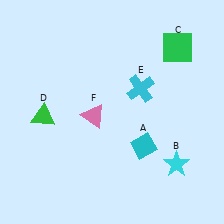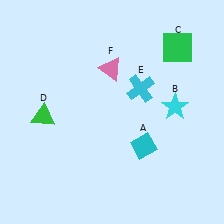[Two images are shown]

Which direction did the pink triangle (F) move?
The pink triangle (F) moved up.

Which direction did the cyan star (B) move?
The cyan star (B) moved up.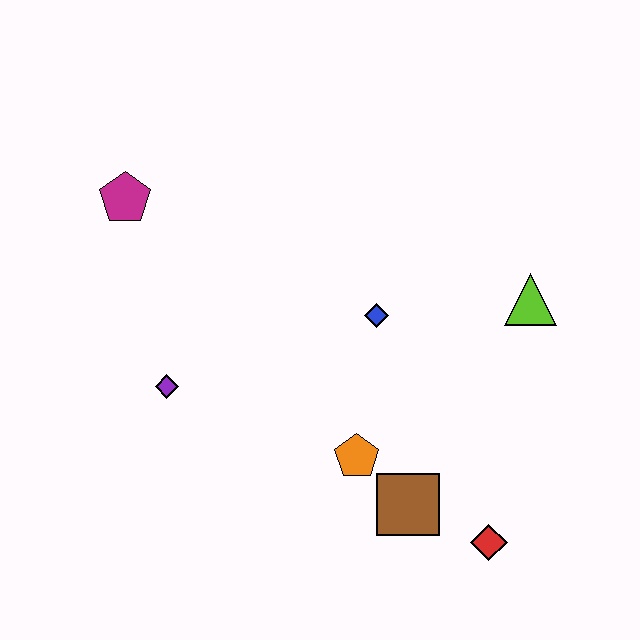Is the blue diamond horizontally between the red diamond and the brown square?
No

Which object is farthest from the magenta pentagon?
The red diamond is farthest from the magenta pentagon.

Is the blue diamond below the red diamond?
No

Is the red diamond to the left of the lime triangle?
Yes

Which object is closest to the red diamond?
The brown square is closest to the red diamond.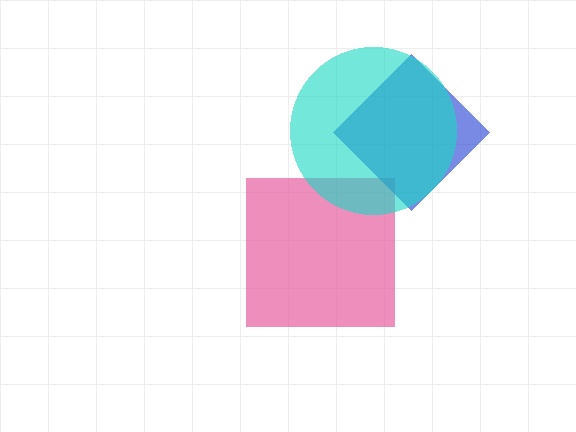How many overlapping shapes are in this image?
There are 3 overlapping shapes in the image.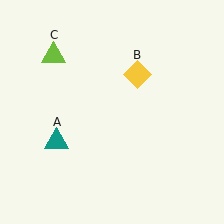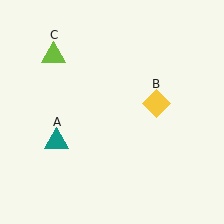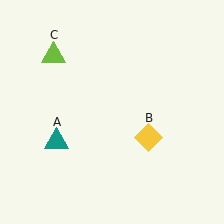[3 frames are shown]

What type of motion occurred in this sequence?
The yellow diamond (object B) rotated clockwise around the center of the scene.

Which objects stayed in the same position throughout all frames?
Teal triangle (object A) and lime triangle (object C) remained stationary.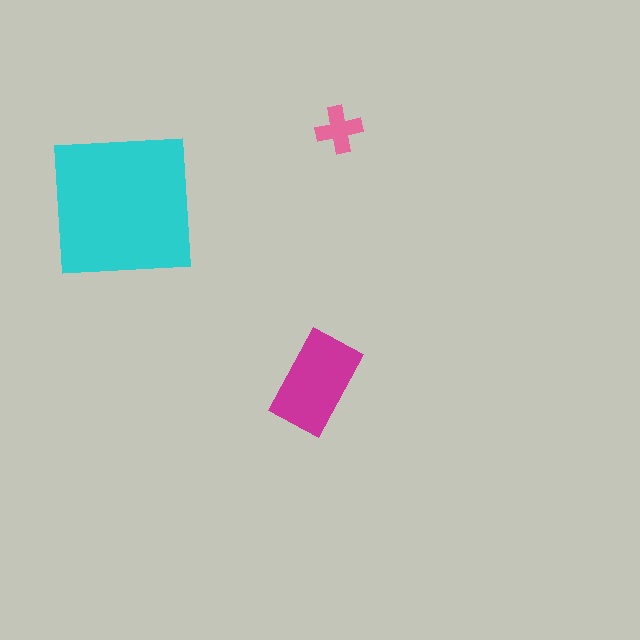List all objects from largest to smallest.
The cyan square, the magenta rectangle, the pink cross.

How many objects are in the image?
There are 3 objects in the image.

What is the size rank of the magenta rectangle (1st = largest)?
2nd.